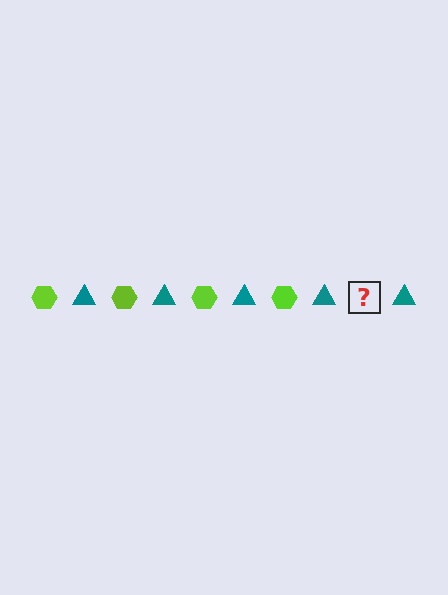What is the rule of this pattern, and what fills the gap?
The rule is that the pattern alternates between lime hexagon and teal triangle. The gap should be filled with a lime hexagon.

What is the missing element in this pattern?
The missing element is a lime hexagon.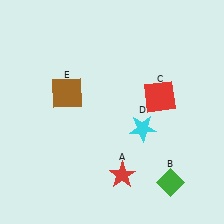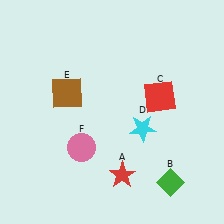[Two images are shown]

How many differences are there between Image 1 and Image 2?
There is 1 difference between the two images.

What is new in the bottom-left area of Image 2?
A pink circle (F) was added in the bottom-left area of Image 2.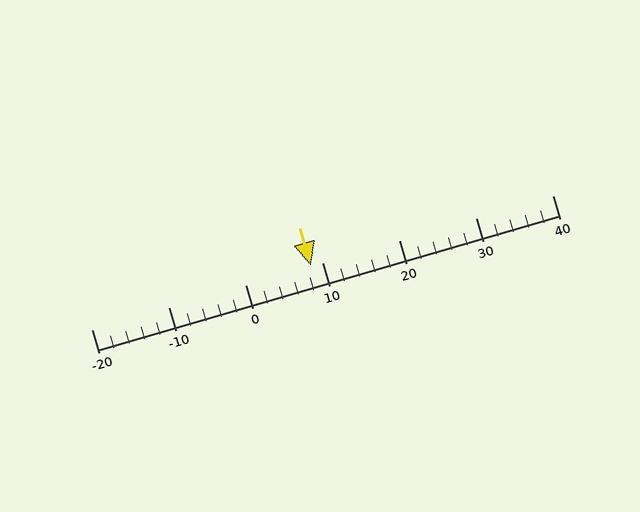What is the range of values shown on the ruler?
The ruler shows values from -20 to 40.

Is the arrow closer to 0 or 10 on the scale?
The arrow is closer to 10.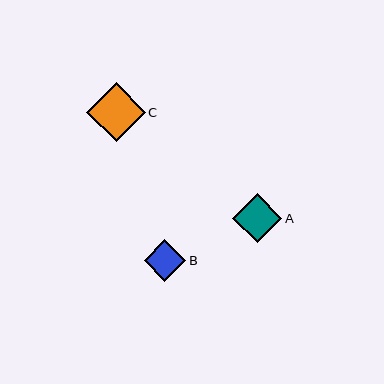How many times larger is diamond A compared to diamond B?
Diamond A is approximately 1.2 times the size of diamond B.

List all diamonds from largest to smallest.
From largest to smallest: C, A, B.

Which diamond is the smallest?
Diamond B is the smallest with a size of approximately 42 pixels.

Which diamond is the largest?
Diamond C is the largest with a size of approximately 58 pixels.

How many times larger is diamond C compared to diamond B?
Diamond C is approximately 1.4 times the size of diamond B.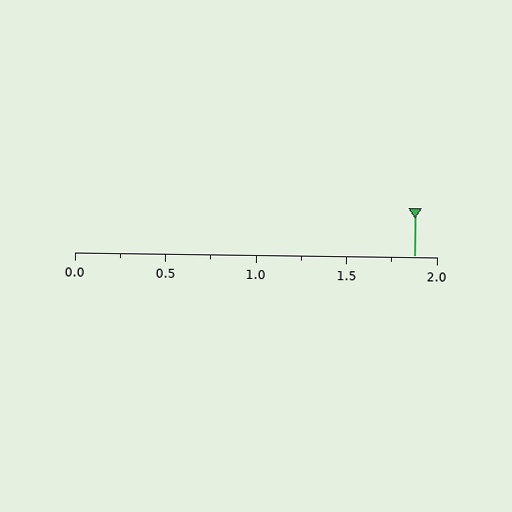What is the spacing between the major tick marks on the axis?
The major ticks are spaced 0.5 apart.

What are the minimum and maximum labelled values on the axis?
The axis runs from 0.0 to 2.0.